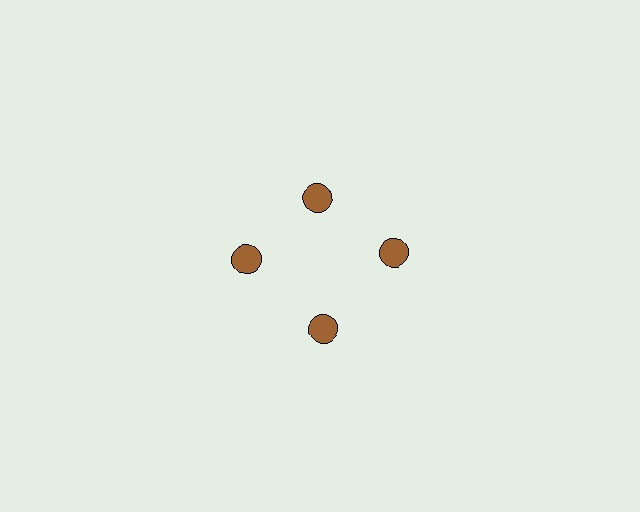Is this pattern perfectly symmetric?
No. The 4 brown circles are arranged in a ring, but one element near the 12 o'clock position is pulled inward toward the center, breaking the 4-fold rotational symmetry.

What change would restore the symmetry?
The symmetry would be restored by moving it outward, back onto the ring so that all 4 circles sit at equal angles and equal distance from the center.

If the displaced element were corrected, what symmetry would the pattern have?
It would have 4-fold rotational symmetry — the pattern would map onto itself every 90 degrees.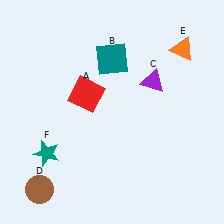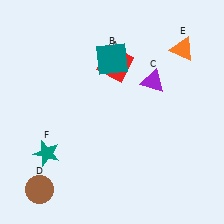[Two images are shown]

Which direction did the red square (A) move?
The red square (A) moved up.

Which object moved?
The red square (A) moved up.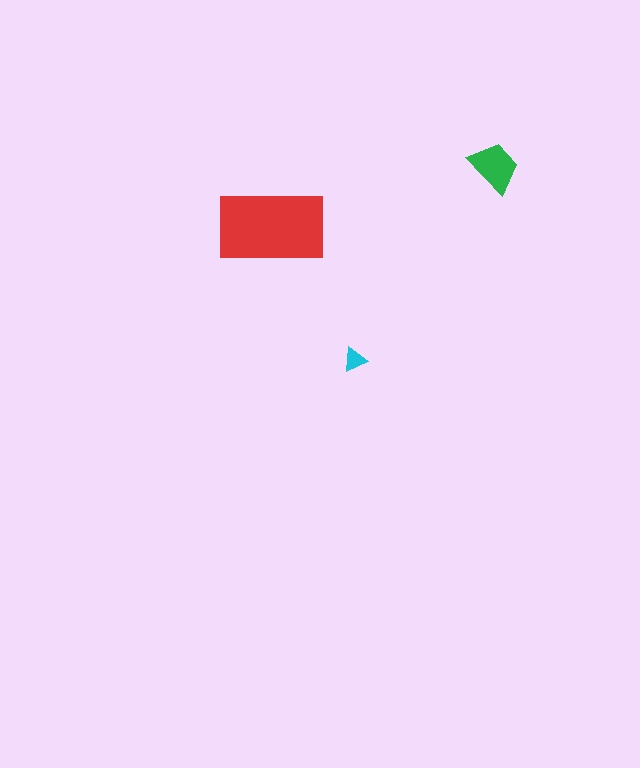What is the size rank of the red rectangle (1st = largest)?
1st.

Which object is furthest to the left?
The red rectangle is leftmost.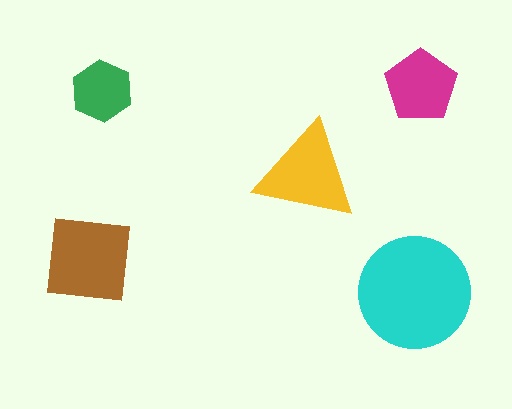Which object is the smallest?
The green hexagon.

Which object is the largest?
The cyan circle.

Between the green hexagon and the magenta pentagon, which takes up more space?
The magenta pentagon.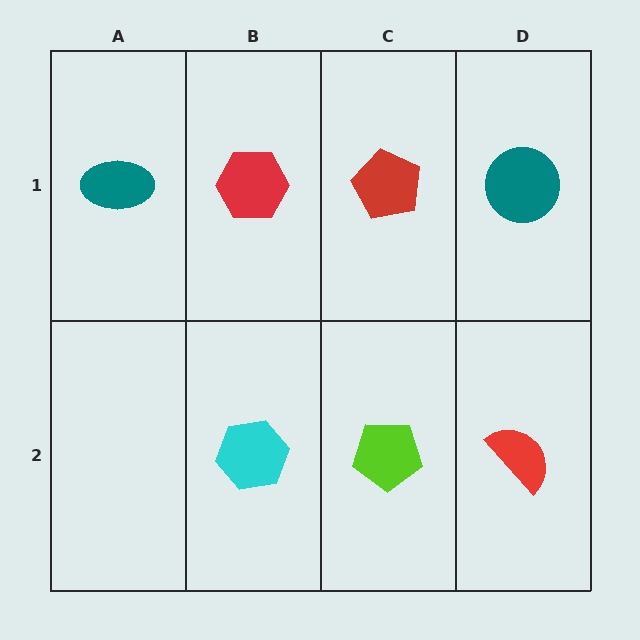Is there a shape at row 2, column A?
No, that cell is empty.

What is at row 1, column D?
A teal circle.